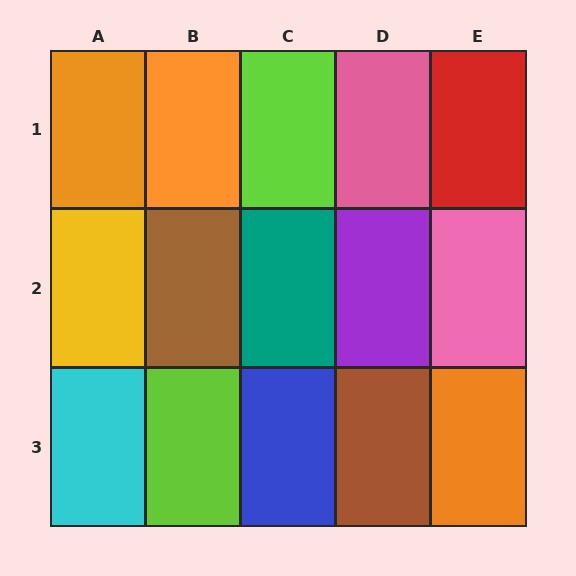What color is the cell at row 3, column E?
Orange.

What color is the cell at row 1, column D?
Pink.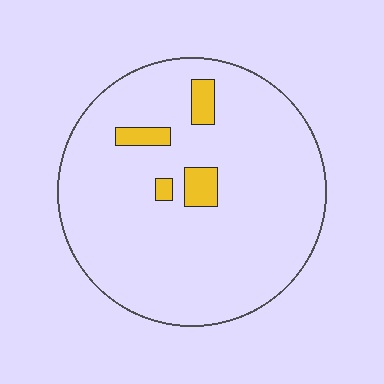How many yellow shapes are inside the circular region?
4.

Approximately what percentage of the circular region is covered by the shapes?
Approximately 5%.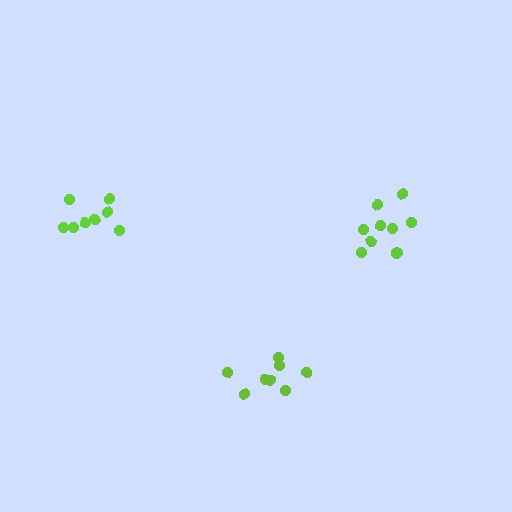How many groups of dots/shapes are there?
There are 3 groups.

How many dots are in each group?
Group 1: 8 dots, Group 2: 10 dots, Group 3: 8 dots (26 total).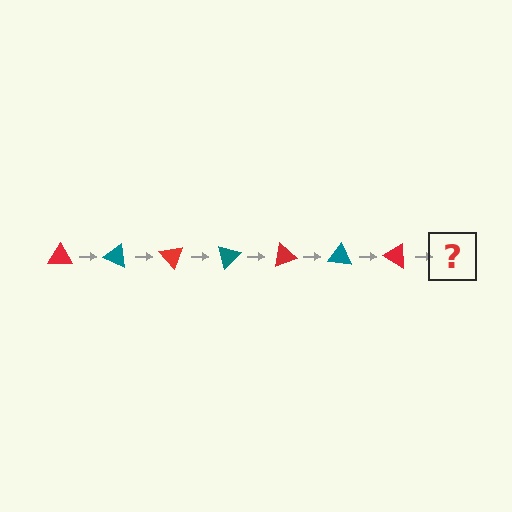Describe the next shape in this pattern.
It should be a teal triangle, rotated 175 degrees from the start.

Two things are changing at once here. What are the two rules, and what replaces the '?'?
The two rules are that it rotates 25 degrees each step and the color cycles through red and teal. The '?' should be a teal triangle, rotated 175 degrees from the start.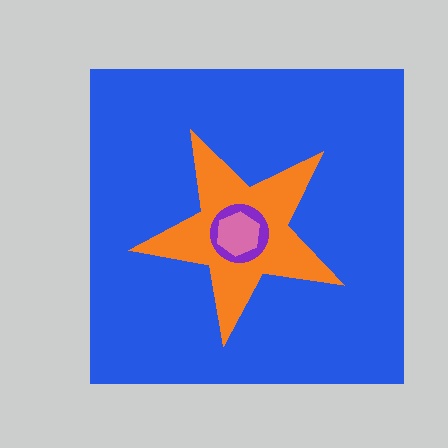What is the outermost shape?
The blue square.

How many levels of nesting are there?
4.